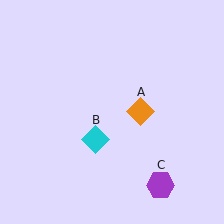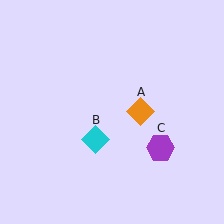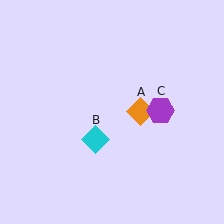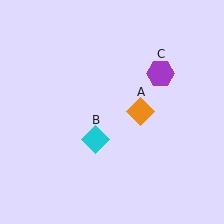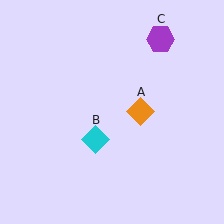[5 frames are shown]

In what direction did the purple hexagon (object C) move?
The purple hexagon (object C) moved up.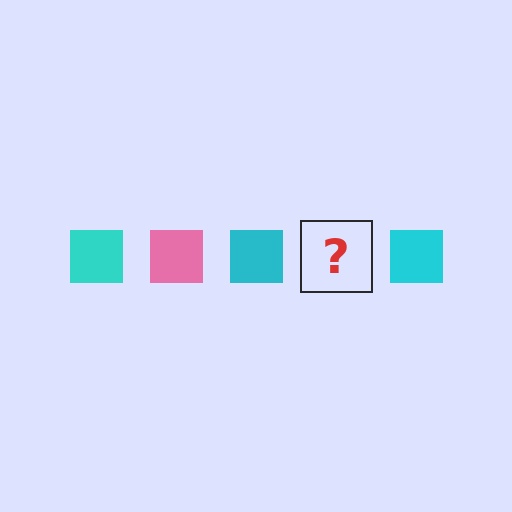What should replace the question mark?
The question mark should be replaced with a pink square.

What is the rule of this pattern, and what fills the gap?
The rule is that the pattern cycles through cyan, pink squares. The gap should be filled with a pink square.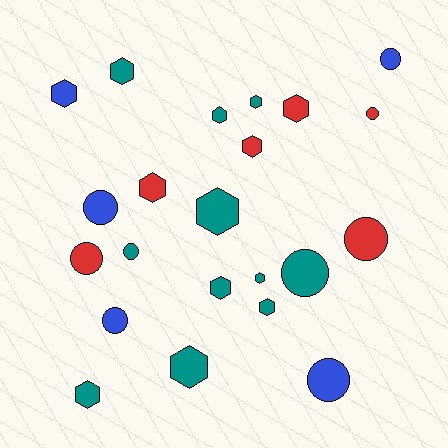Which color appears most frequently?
Teal, with 11 objects.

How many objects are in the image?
There are 22 objects.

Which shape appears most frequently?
Hexagon, with 13 objects.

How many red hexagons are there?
There are 3 red hexagons.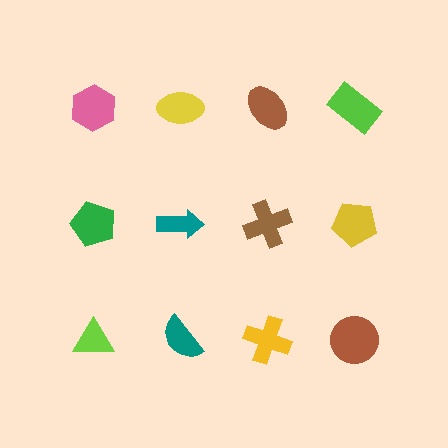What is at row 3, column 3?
A yellow cross.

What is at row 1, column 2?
A yellow ellipse.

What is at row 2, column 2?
A teal arrow.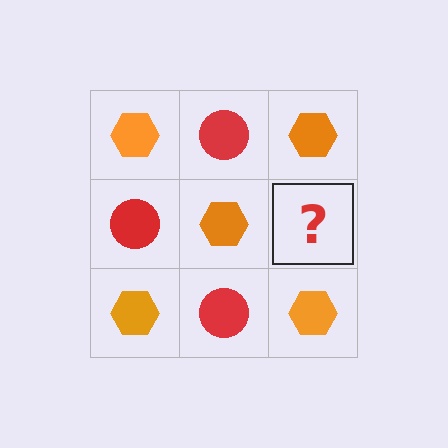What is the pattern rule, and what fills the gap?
The rule is that it alternates orange hexagon and red circle in a checkerboard pattern. The gap should be filled with a red circle.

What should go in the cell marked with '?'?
The missing cell should contain a red circle.